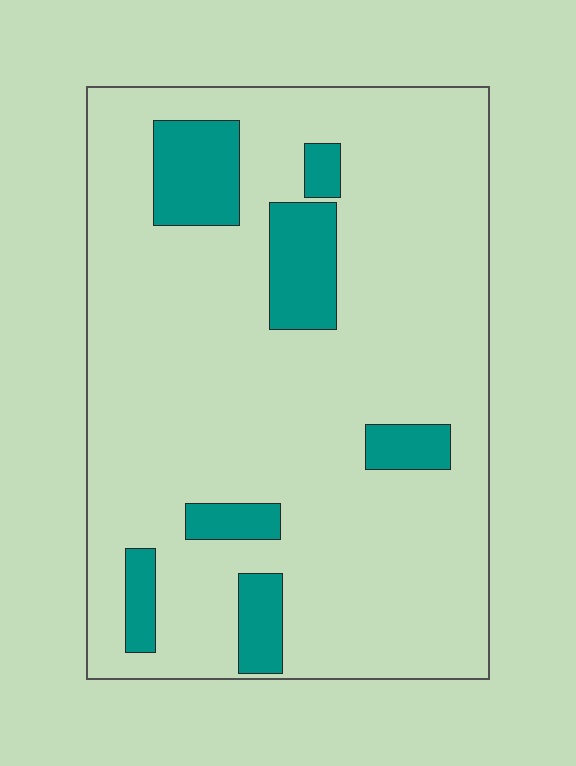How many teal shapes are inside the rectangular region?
7.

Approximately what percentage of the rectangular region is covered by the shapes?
Approximately 15%.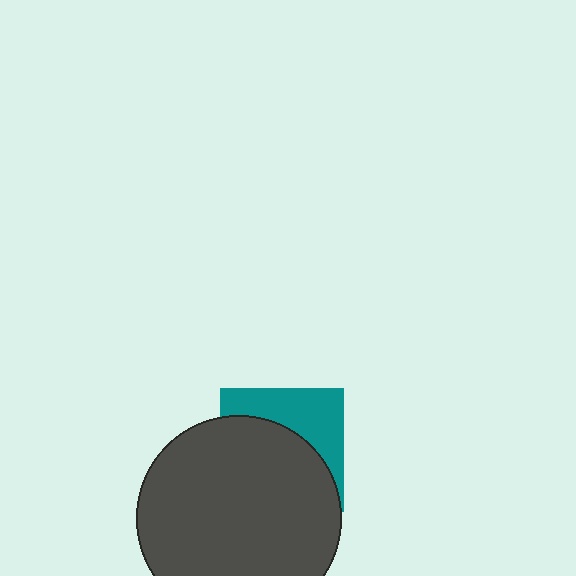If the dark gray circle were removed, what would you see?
You would see the complete teal square.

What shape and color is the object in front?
The object in front is a dark gray circle.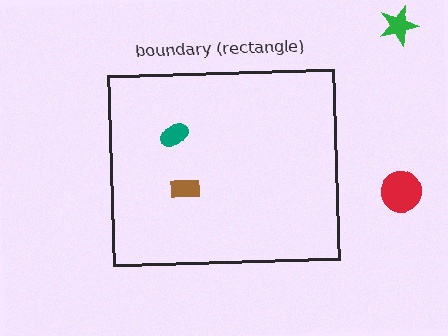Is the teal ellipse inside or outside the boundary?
Inside.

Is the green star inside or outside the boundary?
Outside.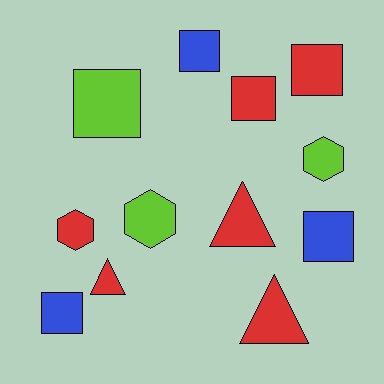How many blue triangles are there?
There are no blue triangles.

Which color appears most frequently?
Red, with 6 objects.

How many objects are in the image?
There are 12 objects.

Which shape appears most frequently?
Square, with 6 objects.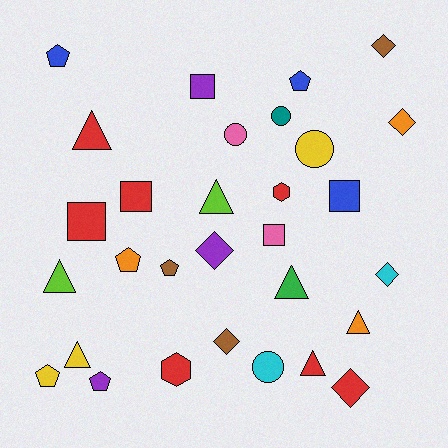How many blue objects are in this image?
There are 3 blue objects.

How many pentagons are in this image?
There are 6 pentagons.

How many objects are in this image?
There are 30 objects.